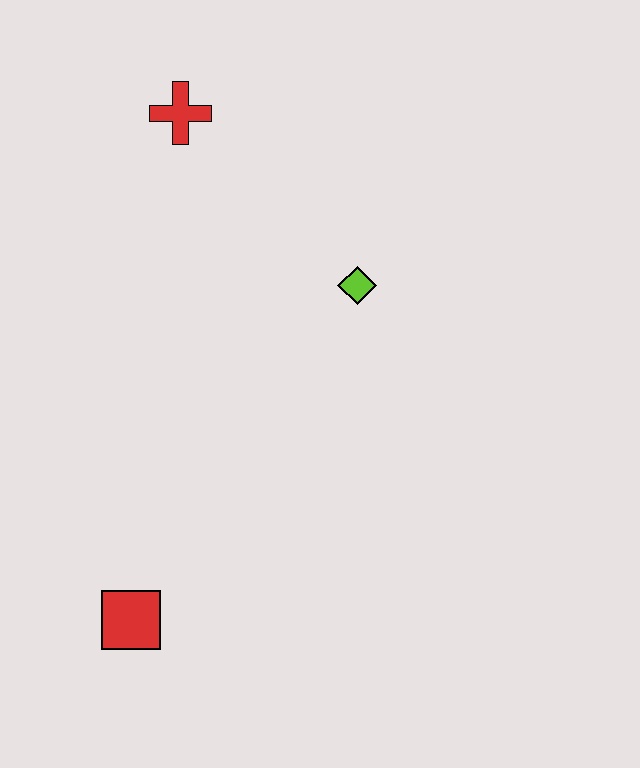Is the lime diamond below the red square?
No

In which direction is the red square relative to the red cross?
The red square is below the red cross.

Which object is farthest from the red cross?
The red square is farthest from the red cross.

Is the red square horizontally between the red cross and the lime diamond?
No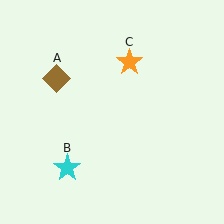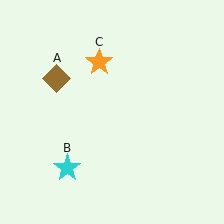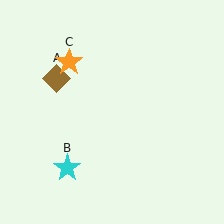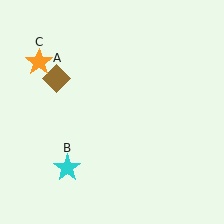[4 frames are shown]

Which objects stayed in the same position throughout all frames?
Brown diamond (object A) and cyan star (object B) remained stationary.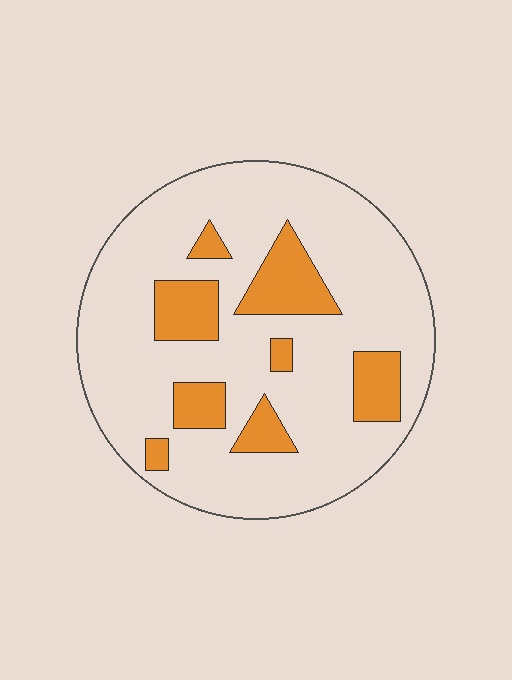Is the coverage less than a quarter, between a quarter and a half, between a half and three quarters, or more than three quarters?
Less than a quarter.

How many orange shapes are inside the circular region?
8.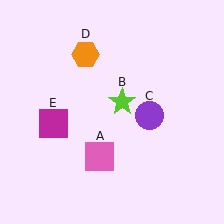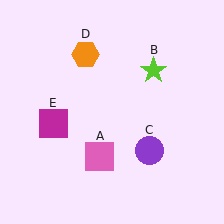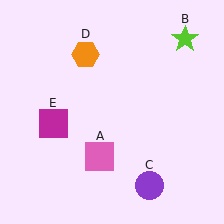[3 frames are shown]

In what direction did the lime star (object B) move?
The lime star (object B) moved up and to the right.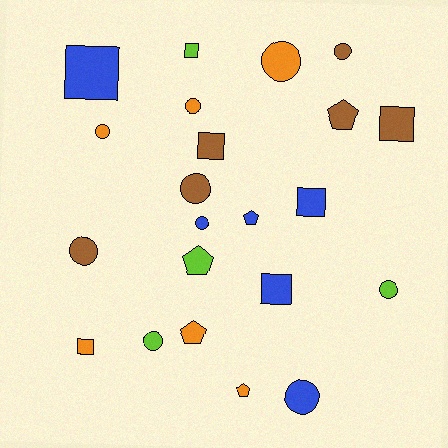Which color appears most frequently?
Orange, with 6 objects.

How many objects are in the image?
There are 22 objects.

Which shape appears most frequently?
Circle, with 10 objects.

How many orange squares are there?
There is 1 orange square.